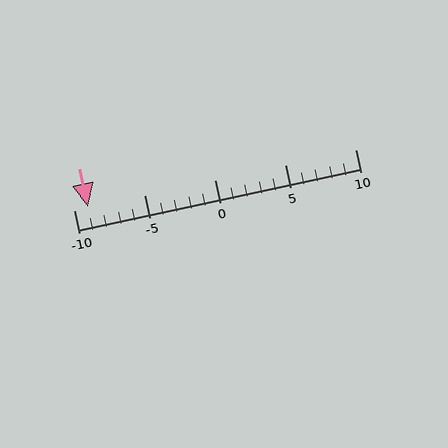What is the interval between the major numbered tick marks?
The major tick marks are spaced 5 units apart.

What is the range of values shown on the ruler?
The ruler shows values from -10 to 10.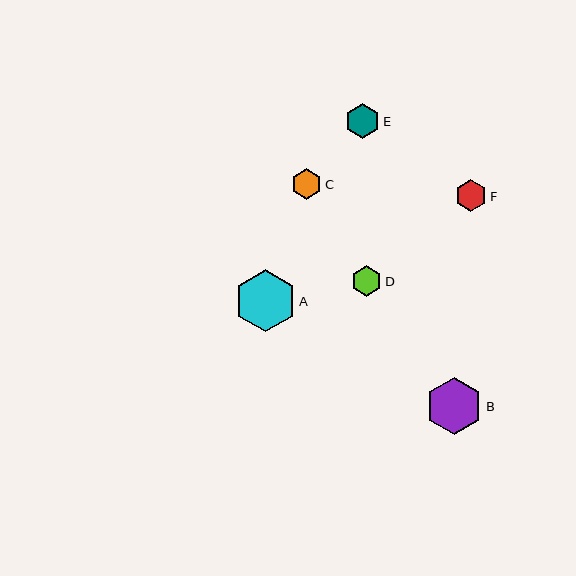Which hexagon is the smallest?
Hexagon D is the smallest with a size of approximately 30 pixels.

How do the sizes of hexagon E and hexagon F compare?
Hexagon E and hexagon F are approximately the same size.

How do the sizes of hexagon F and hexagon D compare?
Hexagon F and hexagon D are approximately the same size.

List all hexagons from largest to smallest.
From largest to smallest: A, B, E, F, C, D.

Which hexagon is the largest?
Hexagon A is the largest with a size of approximately 62 pixels.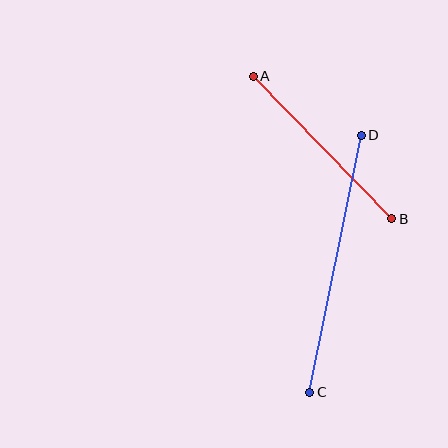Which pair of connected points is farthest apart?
Points C and D are farthest apart.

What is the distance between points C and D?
The distance is approximately 262 pixels.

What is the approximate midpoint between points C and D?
The midpoint is at approximately (335, 264) pixels.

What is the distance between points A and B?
The distance is approximately 199 pixels.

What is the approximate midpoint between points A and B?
The midpoint is at approximately (323, 148) pixels.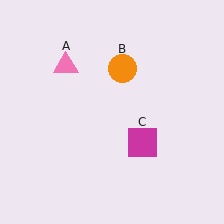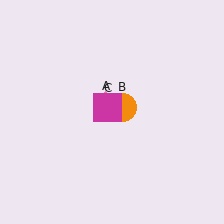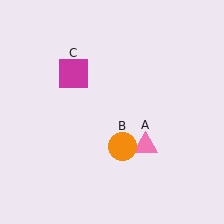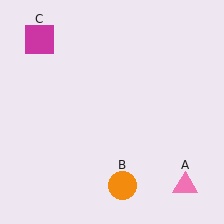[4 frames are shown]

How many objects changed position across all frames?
3 objects changed position: pink triangle (object A), orange circle (object B), magenta square (object C).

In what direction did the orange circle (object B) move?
The orange circle (object B) moved down.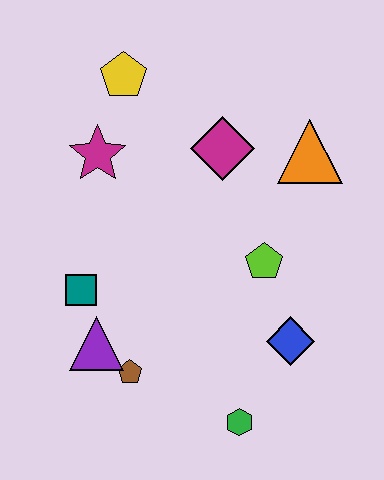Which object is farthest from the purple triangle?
The orange triangle is farthest from the purple triangle.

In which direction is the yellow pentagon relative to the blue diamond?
The yellow pentagon is above the blue diamond.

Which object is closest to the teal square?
The purple triangle is closest to the teal square.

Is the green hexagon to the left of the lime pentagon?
Yes